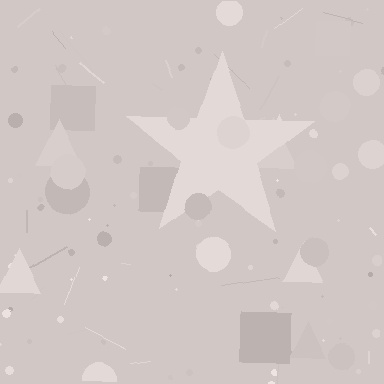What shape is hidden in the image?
A star is hidden in the image.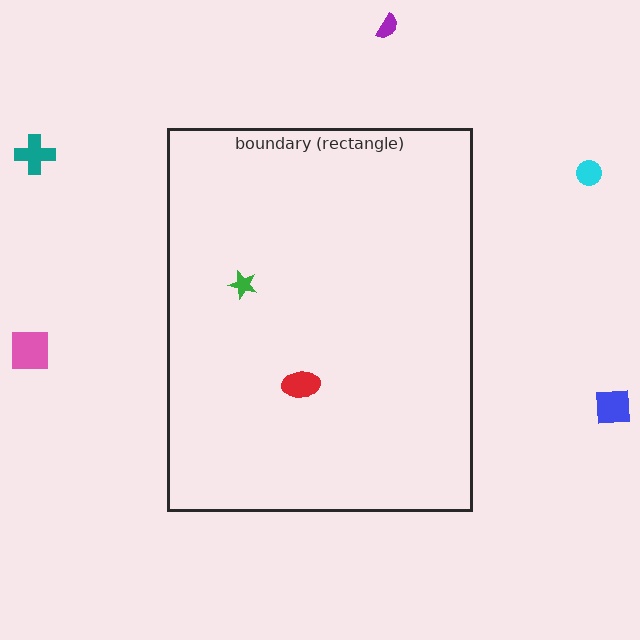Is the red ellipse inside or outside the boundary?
Inside.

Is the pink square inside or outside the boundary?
Outside.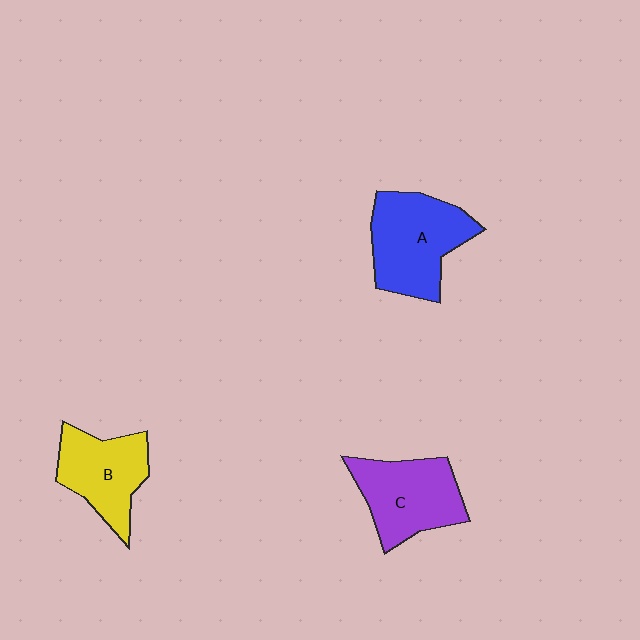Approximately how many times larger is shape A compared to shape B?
Approximately 1.3 times.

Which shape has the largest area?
Shape A (blue).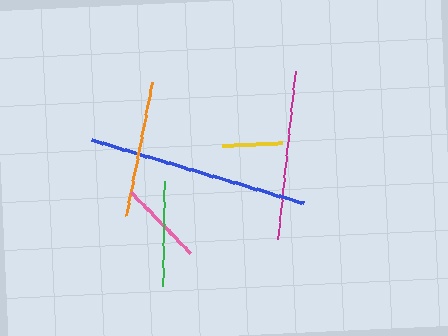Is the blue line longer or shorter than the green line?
The blue line is longer than the green line.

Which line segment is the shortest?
The yellow line is the shortest at approximately 60 pixels.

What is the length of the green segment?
The green segment is approximately 105 pixels long.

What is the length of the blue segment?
The blue segment is approximately 220 pixels long.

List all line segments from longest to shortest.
From longest to shortest: blue, magenta, orange, green, pink, yellow.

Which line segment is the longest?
The blue line is the longest at approximately 220 pixels.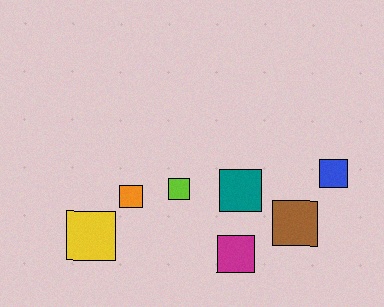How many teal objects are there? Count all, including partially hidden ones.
There is 1 teal object.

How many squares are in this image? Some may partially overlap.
There are 7 squares.